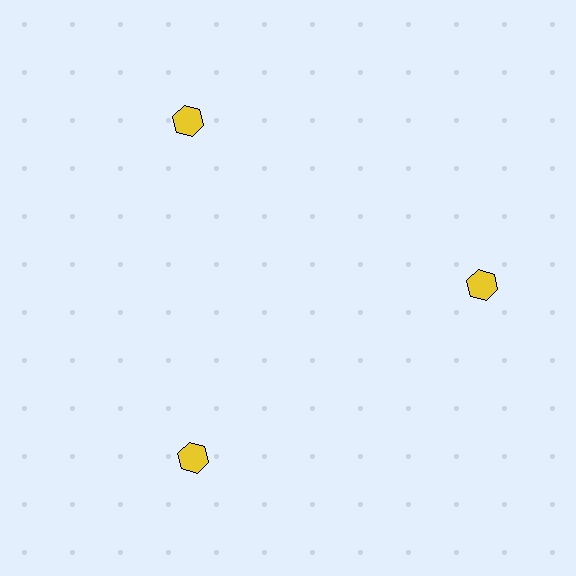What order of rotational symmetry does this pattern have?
This pattern has 3-fold rotational symmetry.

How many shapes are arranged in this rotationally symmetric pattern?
There are 3 shapes, arranged in 3 groups of 1.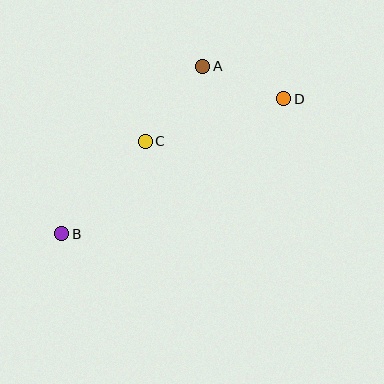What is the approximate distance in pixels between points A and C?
The distance between A and C is approximately 94 pixels.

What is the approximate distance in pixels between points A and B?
The distance between A and B is approximately 219 pixels.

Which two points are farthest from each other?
Points B and D are farthest from each other.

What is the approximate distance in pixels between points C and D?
The distance between C and D is approximately 145 pixels.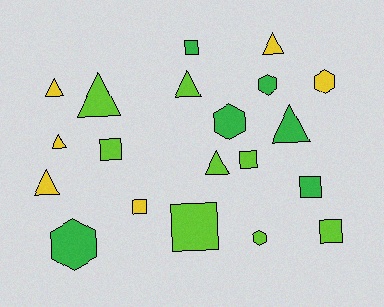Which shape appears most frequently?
Triangle, with 8 objects.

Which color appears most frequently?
Lime, with 8 objects.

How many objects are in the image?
There are 20 objects.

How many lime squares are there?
There are 4 lime squares.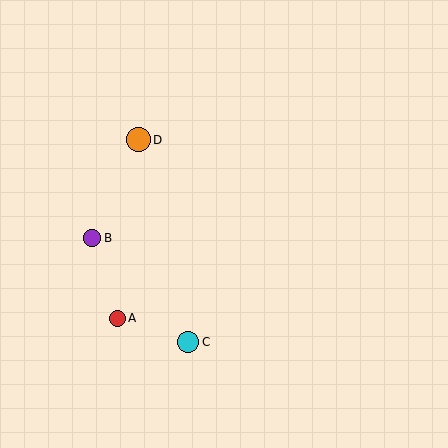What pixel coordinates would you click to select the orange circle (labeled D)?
Click at (138, 140) to select the orange circle D.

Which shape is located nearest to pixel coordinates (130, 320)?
The red circle (labeled A) at (117, 318) is nearest to that location.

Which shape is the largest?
The orange circle (labeled D) is the largest.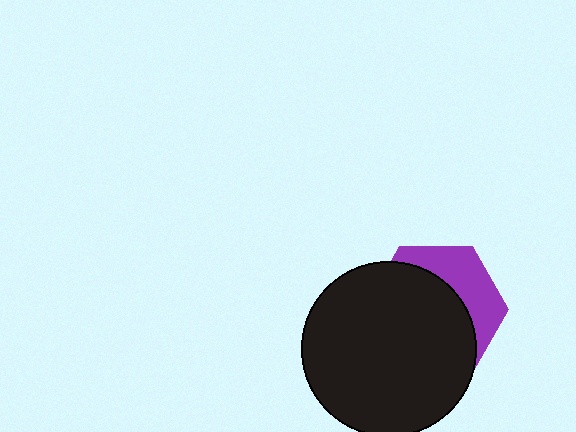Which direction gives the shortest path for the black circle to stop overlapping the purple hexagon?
Moving toward the lower-left gives the shortest separation.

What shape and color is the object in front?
The object in front is a black circle.